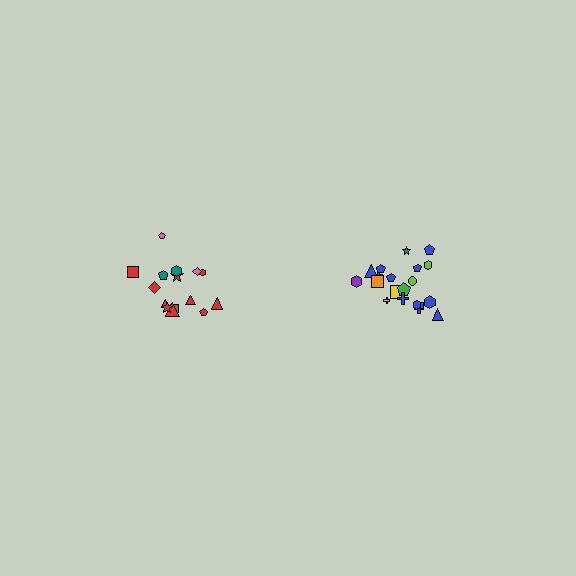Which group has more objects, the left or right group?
The right group.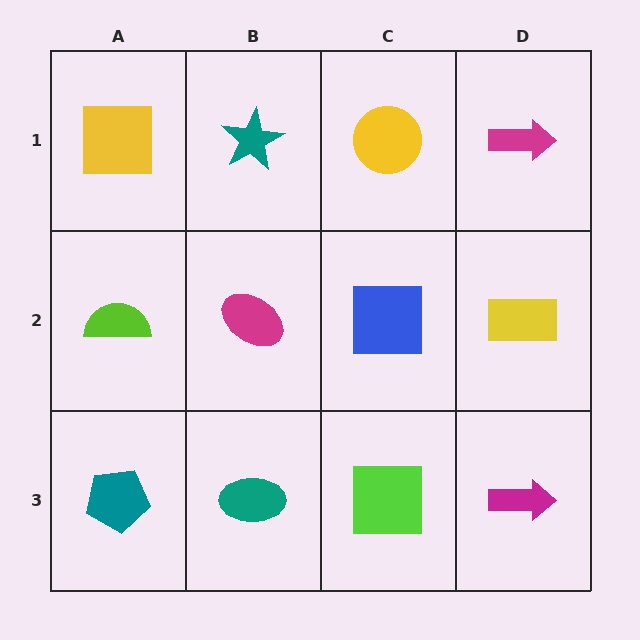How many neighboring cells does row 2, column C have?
4.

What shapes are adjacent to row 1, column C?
A blue square (row 2, column C), a teal star (row 1, column B), a magenta arrow (row 1, column D).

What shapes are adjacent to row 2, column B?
A teal star (row 1, column B), a teal ellipse (row 3, column B), a lime semicircle (row 2, column A), a blue square (row 2, column C).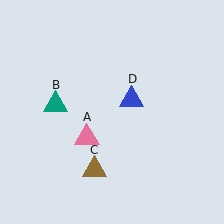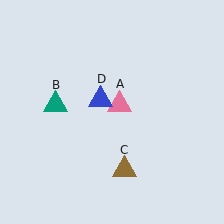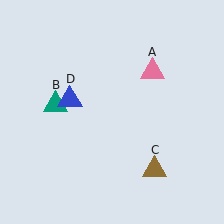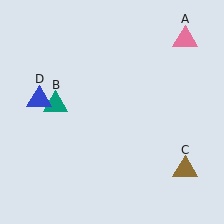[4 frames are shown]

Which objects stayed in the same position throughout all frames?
Teal triangle (object B) remained stationary.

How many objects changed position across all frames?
3 objects changed position: pink triangle (object A), brown triangle (object C), blue triangle (object D).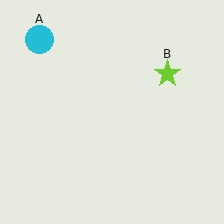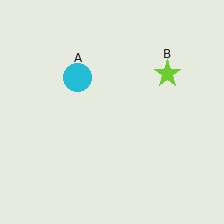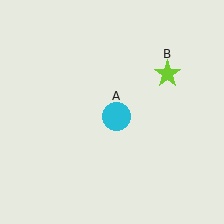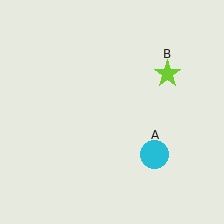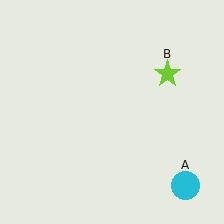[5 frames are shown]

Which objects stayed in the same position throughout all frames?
Lime star (object B) remained stationary.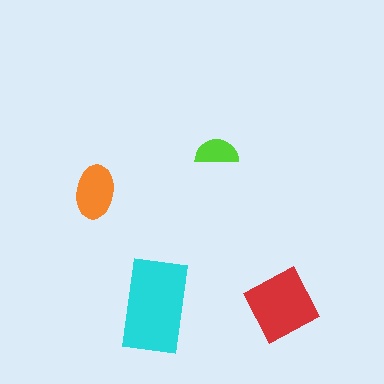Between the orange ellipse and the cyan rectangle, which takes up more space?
The cyan rectangle.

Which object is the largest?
The cyan rectangle.